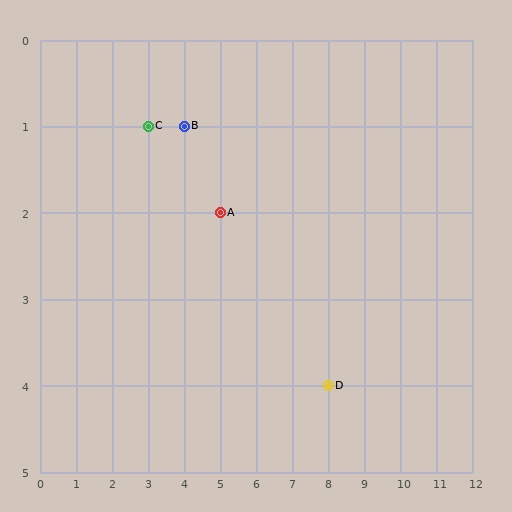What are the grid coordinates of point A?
Point A is at grid coordinates (5, 2).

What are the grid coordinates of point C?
Point C is at grid coordinates (3, 1).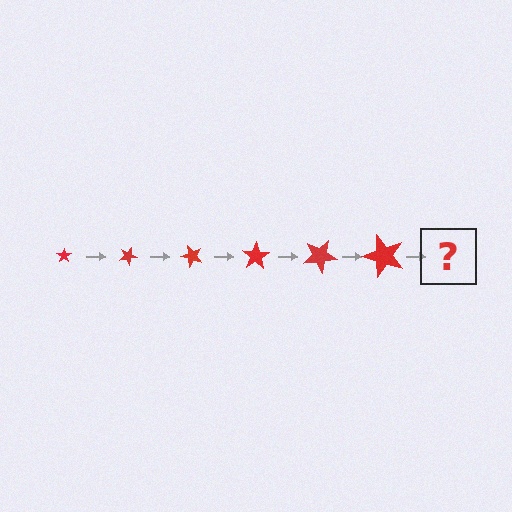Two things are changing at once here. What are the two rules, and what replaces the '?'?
The two rules are that the star grows larger each step and it rotates 25 degrees each step. The '?' should be a star, larger than the previous one and rotated 150 degrees from the start.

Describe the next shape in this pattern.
It should be a star, larger than the previous one and rotated 150 degrees from the start.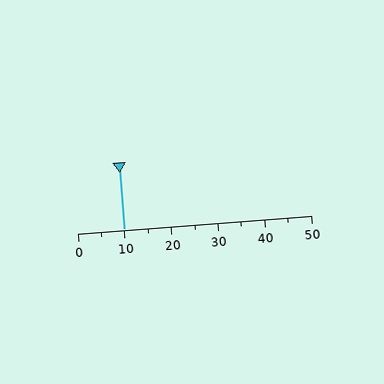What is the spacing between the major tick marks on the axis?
The major ticks are spaced 10 apart.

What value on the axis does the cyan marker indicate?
The marker indicates approximately 10.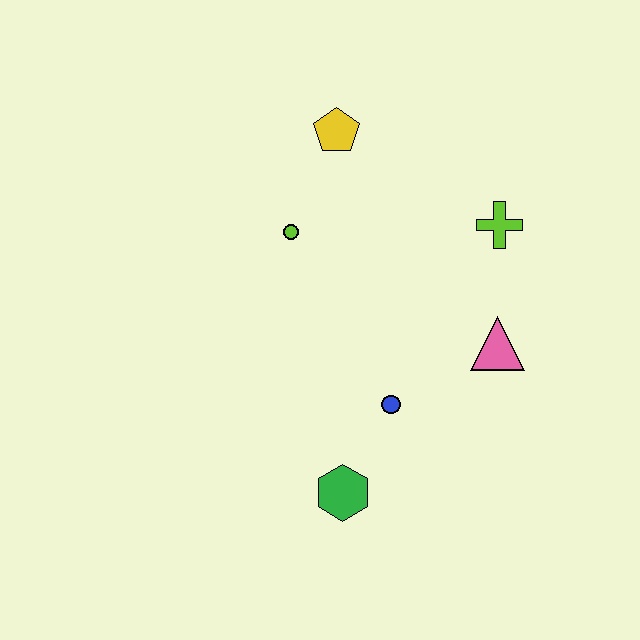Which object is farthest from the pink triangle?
The yellow pentagon is farthest from the pink triangle.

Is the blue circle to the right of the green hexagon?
Yes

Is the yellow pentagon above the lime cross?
Yes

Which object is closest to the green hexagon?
The blue circle is closest to the green hexagon.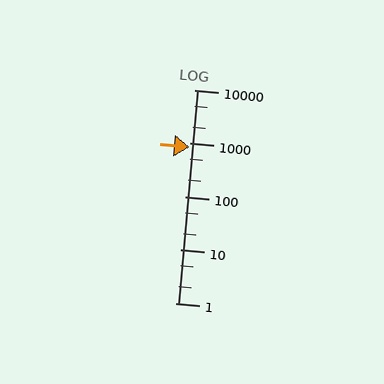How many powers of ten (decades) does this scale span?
The scale spans 4 decades, from 1 to 10000.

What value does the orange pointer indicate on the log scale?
The pointer indicates approximately 850.